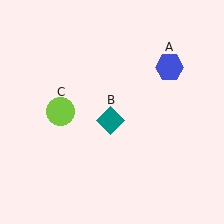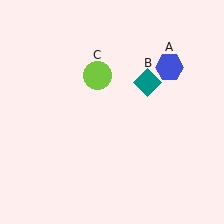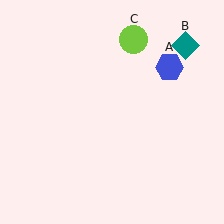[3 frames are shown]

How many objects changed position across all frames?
2 objects changed position: teal diamond (object B), lime circle (object C).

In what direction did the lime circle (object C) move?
The lime circle (object C) moved up and to the right.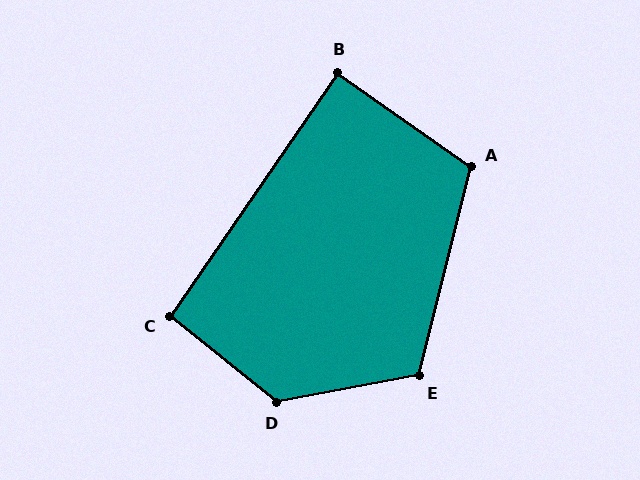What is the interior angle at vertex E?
Approximately 115 degrees (obtuse).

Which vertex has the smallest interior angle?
B, at approximately 89 degrees.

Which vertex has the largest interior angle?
D, at approximately 130 degrees.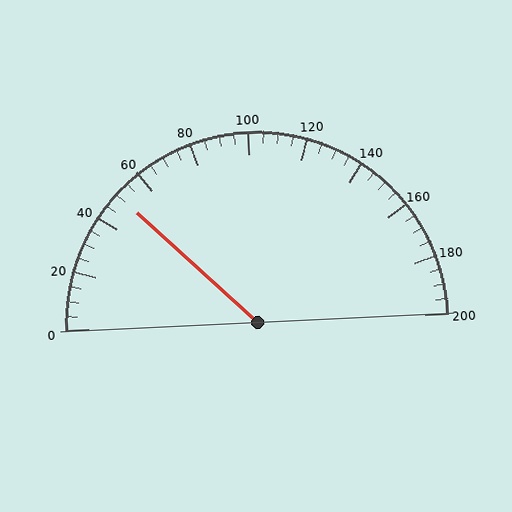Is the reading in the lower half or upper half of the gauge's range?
The reading is in the lower half of the range (0 to 200).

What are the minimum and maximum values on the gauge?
The gauge ranges from 0 to 200.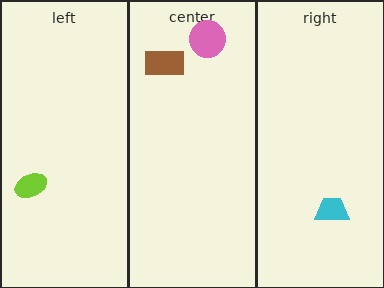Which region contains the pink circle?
The center region.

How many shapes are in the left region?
1.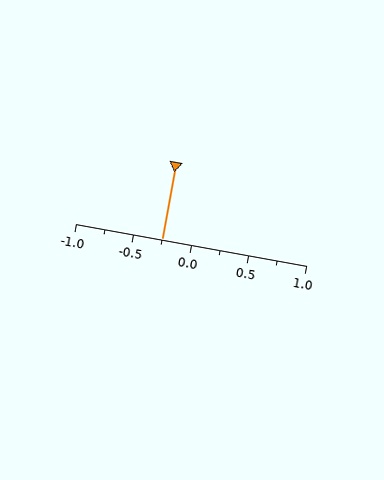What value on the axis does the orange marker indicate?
The marker indicates approximately -0.25.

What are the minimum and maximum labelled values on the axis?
The axis runs from -1.0 to 1.0.